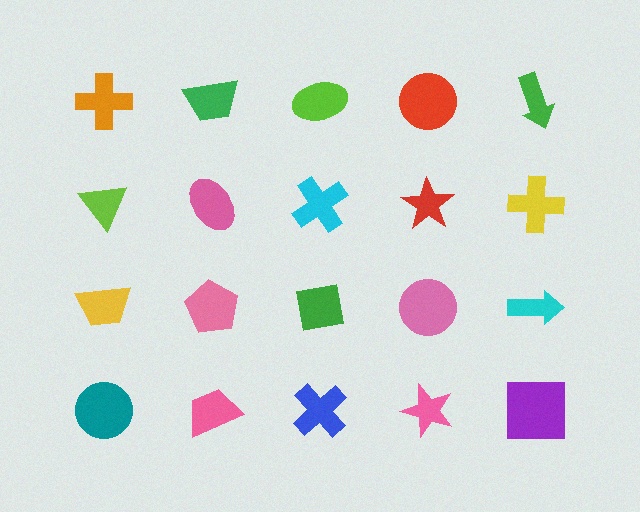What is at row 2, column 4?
A red star.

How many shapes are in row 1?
5 shapes.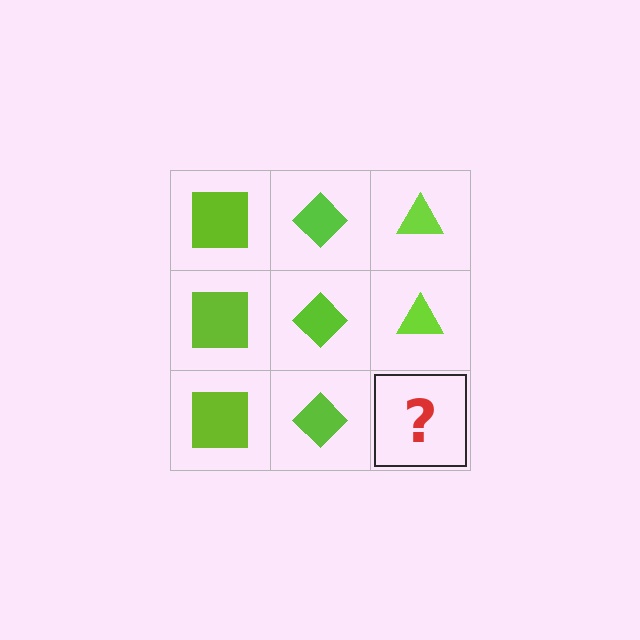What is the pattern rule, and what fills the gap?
The rule is that each column has a consistent shape. The gap should be filled with a lime triangle.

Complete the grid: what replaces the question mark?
The question mark should be replaced with a lime triangle.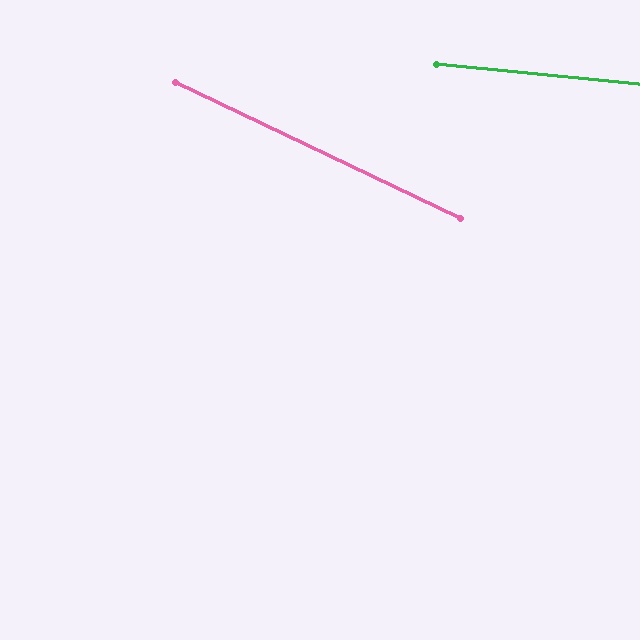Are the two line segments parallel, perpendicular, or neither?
Neither parallel nor perpendicular — they differ by about 20°.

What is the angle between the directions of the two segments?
Approximately 20 degrees.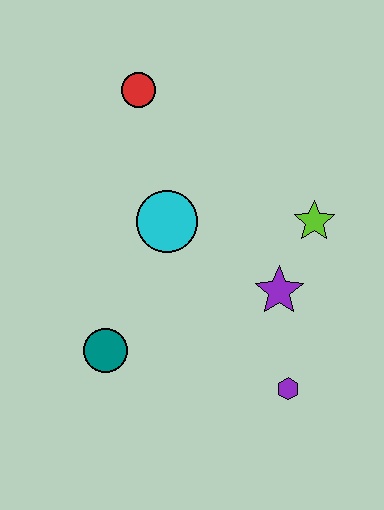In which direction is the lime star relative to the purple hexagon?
The lime star is above the purple hexagon.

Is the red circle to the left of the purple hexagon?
Yes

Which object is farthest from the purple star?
The red circle is farthest from the purple star.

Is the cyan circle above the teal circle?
Yes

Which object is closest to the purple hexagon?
The purple star is closest to the purple hexagon.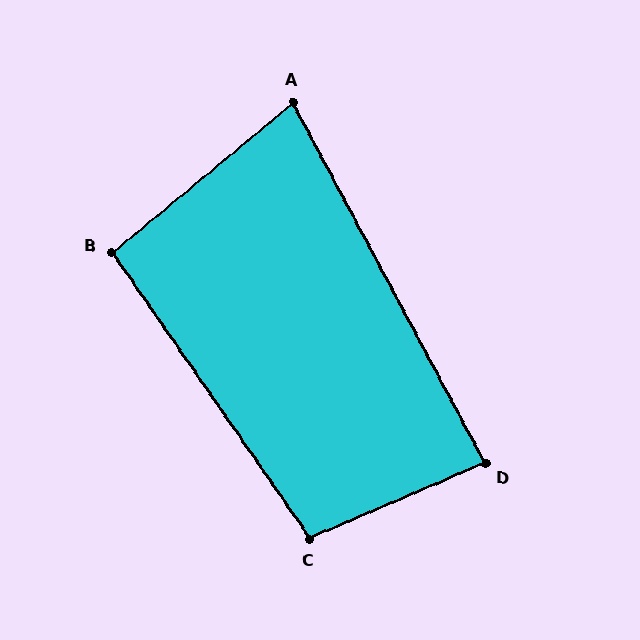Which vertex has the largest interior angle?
C, at approximately 102 degrees.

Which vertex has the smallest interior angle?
A, at approximately 78 degrees.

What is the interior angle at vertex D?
Approximately 85 degrees (approximately right).